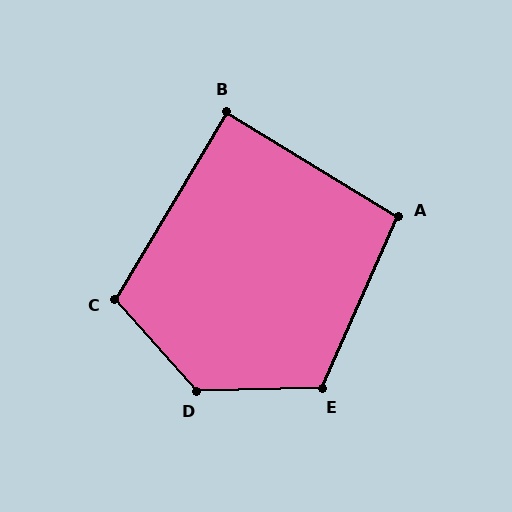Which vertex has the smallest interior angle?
B, at approximately 89 degrees.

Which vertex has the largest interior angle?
D, at approximately 130 degrees.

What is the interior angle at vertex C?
Approximately 108 degrees (obtuse).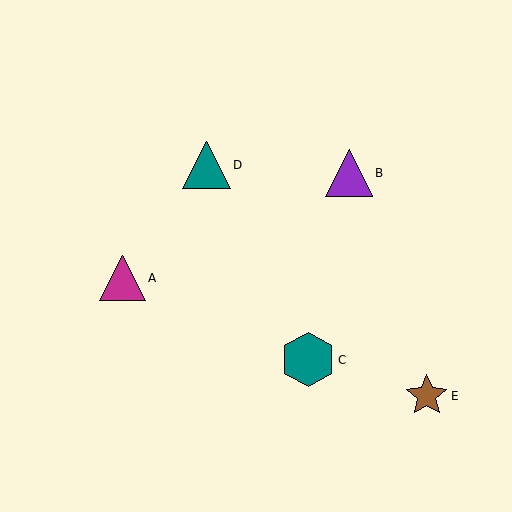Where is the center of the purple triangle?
The center of the purple triangle is at (349, 173).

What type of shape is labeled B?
Shape B is a purple triangle.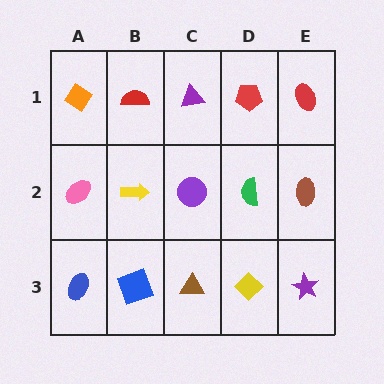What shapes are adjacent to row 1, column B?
A yellow arrow (row 2, column B), an orange diamond (row 1, column A), a purple triangle (row 1, column C).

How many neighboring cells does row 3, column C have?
3.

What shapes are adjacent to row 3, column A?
A pink ellipse (row 2, column A), a blue square (row 3, column B).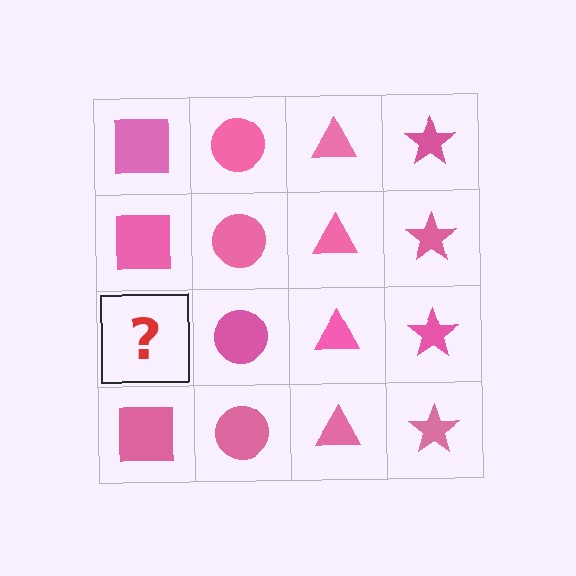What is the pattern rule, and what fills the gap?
The rule is that each column has a consistent shape. The gap should be filled with a pink square.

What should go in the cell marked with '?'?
The missing cell should contain a pink square.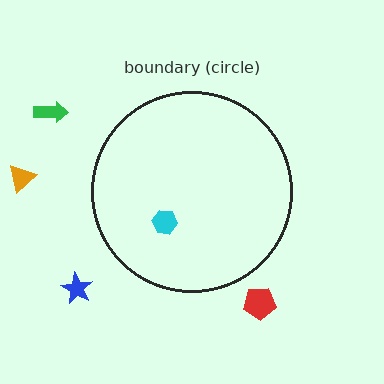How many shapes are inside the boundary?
1 inside, 4 outside.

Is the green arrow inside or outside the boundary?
Outside.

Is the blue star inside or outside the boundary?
Outside.